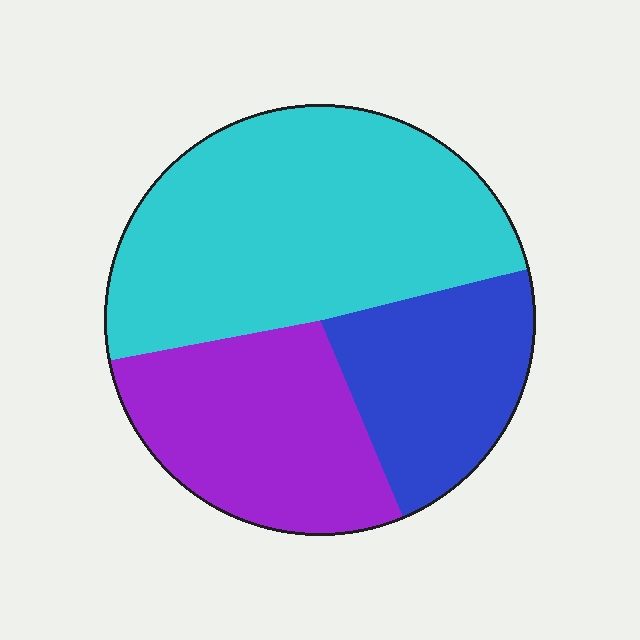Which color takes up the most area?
Cyan, at roughly 50%.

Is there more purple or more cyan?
Cyan.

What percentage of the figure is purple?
Purple takes up between a quarter and a half of the figure.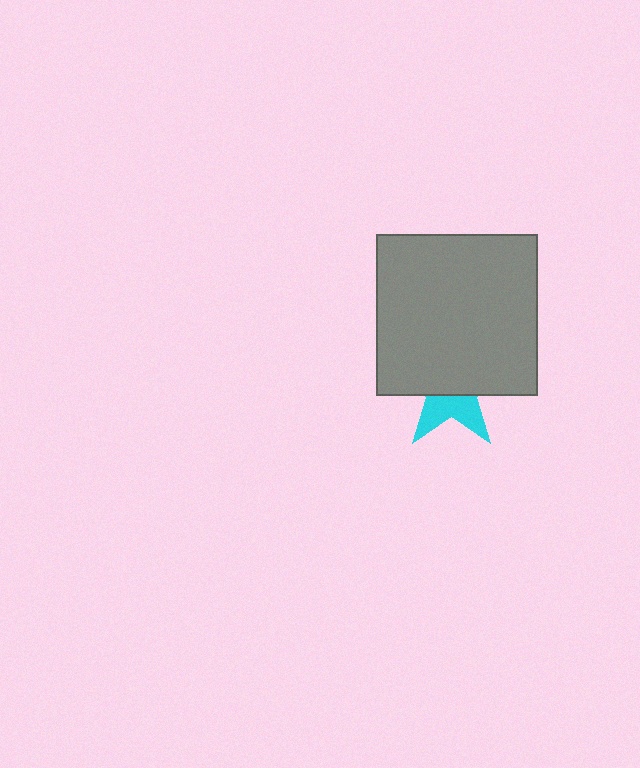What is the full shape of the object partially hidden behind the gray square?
The partially hidden object is a cyan star.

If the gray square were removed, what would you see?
You would see the complete cyan star.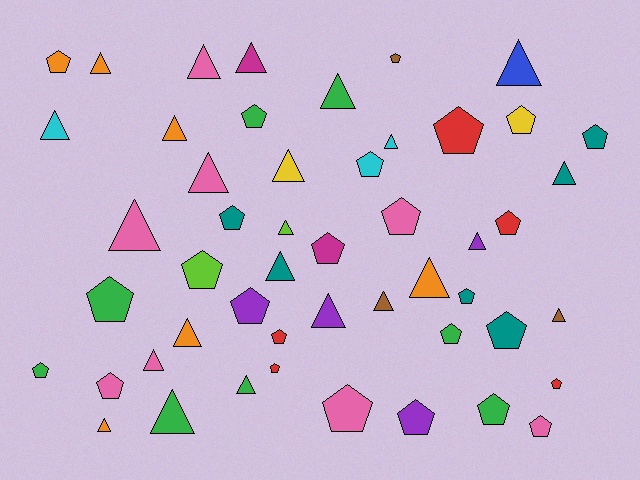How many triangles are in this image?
There are 24 triangles.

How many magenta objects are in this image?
There are 2 magenta objects.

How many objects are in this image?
There are 50 objects.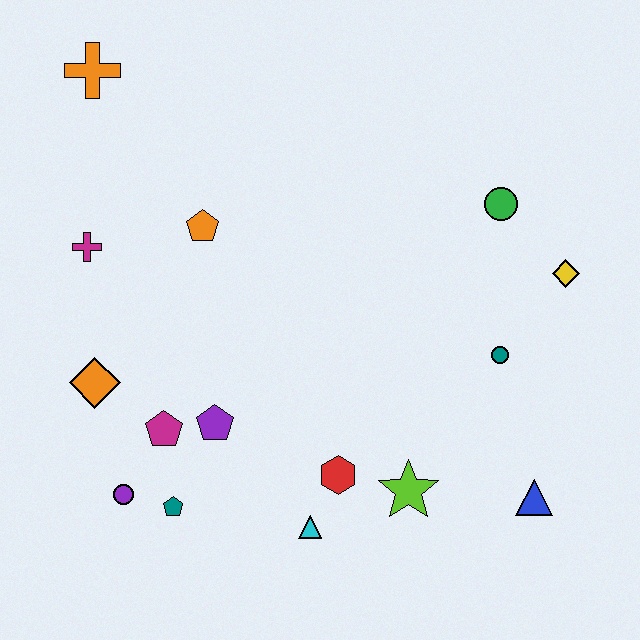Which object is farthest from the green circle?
The purple circle is farthest from the green circle.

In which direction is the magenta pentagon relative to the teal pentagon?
The magenta pentagon is above the teal pentagon.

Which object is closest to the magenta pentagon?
The purple pentagon is closest to the magenta pentagon.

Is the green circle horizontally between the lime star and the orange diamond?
No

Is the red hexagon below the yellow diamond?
Yes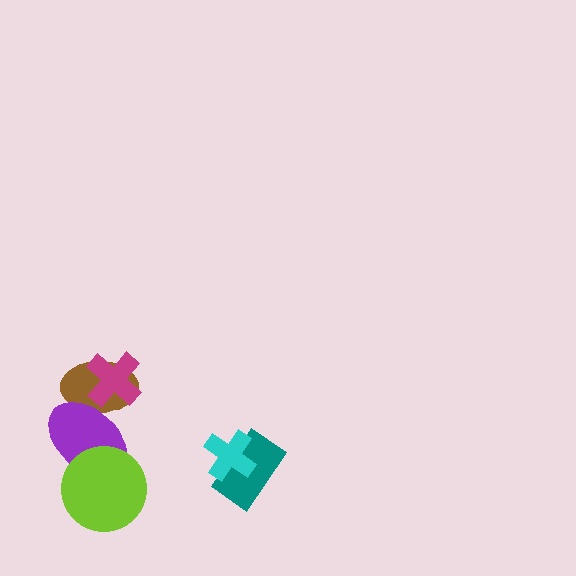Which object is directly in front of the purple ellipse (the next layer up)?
The magenta cross is directly in front of the purple ellipse.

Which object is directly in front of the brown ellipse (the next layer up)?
The purple ellipse is directly in front of the brown ellipse.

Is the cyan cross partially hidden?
No, no other shape covers it.